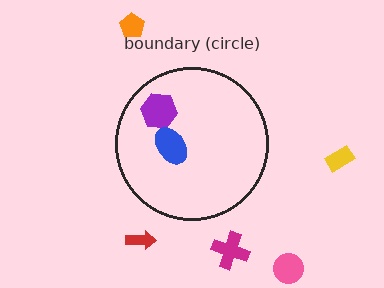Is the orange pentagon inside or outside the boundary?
Outside.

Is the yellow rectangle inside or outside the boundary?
Outside.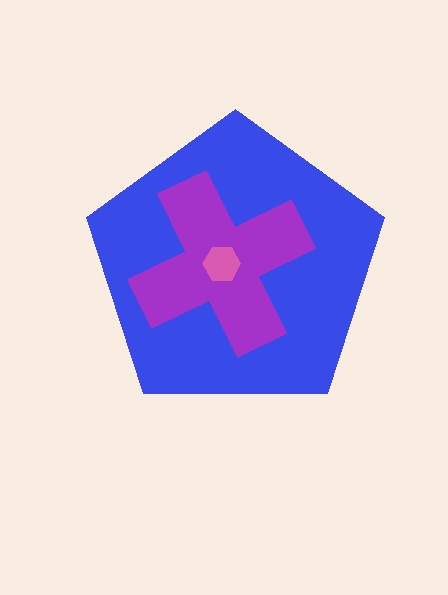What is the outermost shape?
The blue pentagon.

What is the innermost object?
The pink hexagon.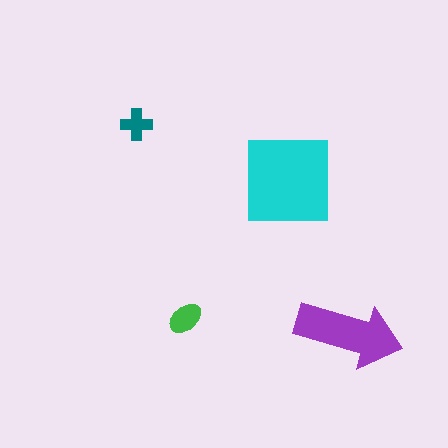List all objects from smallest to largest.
The teal cross, the green ellipse, the purple arrow, the cyan square.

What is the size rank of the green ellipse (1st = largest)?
3rd.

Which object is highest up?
The teal cross is topmost.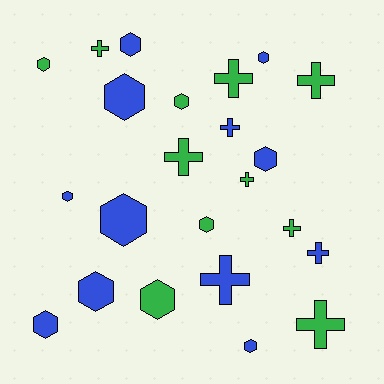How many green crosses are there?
There are 7 green crosses.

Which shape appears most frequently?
Hexagon, with 13 objects.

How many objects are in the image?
There are 23 objects.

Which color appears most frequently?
Blue, with 12 objects.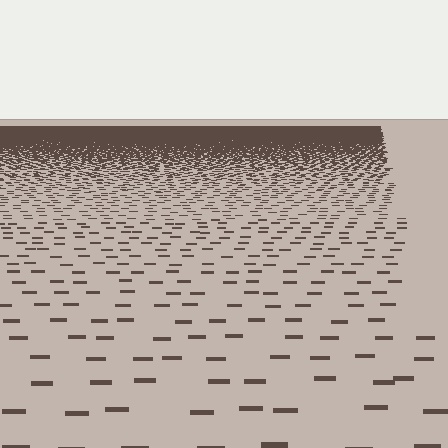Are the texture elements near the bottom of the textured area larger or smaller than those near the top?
Larger. Near the bottom, elements are closer to the viewer and appear at a bigger on-screen size.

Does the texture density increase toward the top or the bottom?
Density increases toward the top.